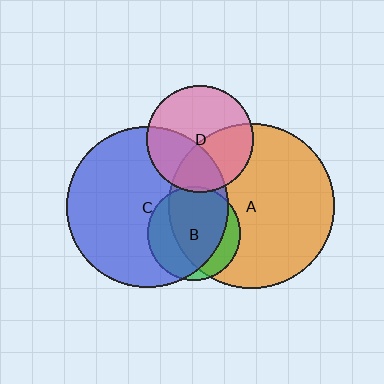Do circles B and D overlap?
Yes.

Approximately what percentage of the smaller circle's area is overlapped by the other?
Approximately 5%.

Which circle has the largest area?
Circle A (orange).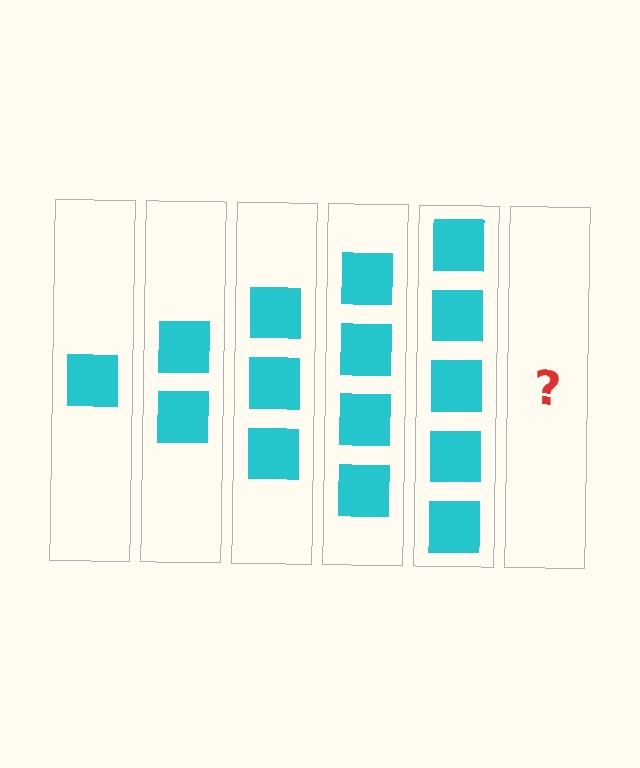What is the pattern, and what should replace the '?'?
The pattern is that each step adds one more square. The '?' should be 6 squares.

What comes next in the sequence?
The next element should be 6 squares.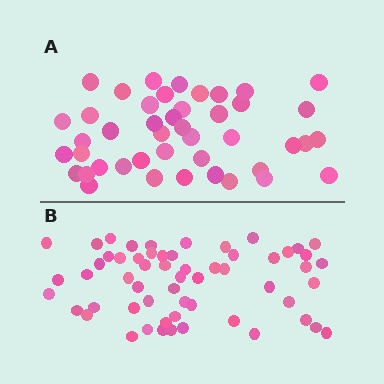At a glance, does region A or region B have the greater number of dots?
Region B (the bottom region) has more dots.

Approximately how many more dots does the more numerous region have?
Region B has approximately 15 more dots than region A.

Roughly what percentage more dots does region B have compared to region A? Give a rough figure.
About 30% more.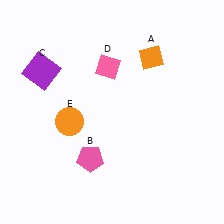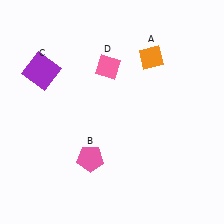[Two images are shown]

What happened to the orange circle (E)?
The orange circle (E) was removed in Image 2. It was in the bottom-left area of Image 1.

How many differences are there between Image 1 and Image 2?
There is 1 difference between the two images.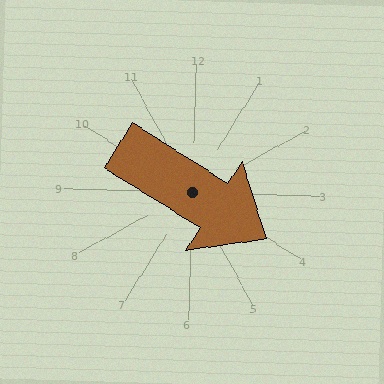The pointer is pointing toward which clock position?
Roughly 4 o'clock.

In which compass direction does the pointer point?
Southeast.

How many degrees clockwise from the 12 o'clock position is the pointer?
Approximately 121 degrees.